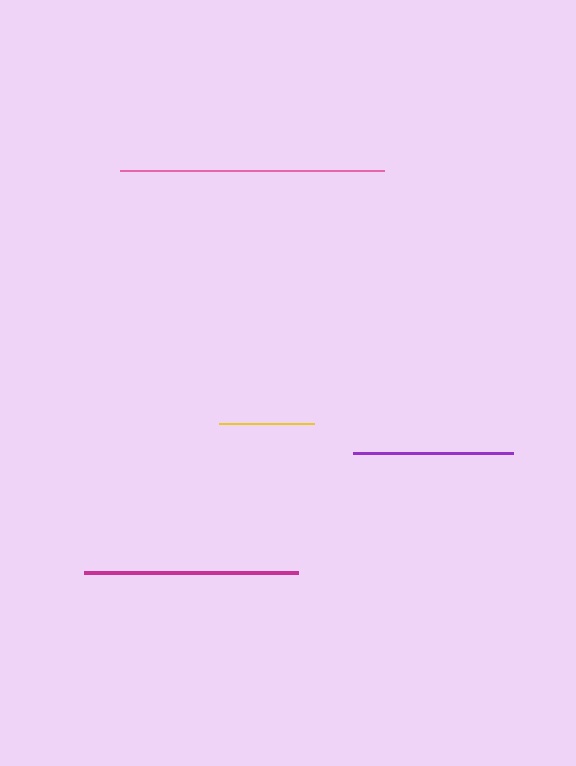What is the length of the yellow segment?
The yellow segment is approximately 95 pixels long.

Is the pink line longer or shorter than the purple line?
The pink line is longer than the purple line.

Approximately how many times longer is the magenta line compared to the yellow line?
The magenta line is approximately 2.2 times the length of the yellow line.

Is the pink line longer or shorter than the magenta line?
The pink line is longer than the magenta line.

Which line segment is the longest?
The pink line is the longest at approximately 264 pixels.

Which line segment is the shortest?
The yellow line is the shortest at approximately 95 pixels.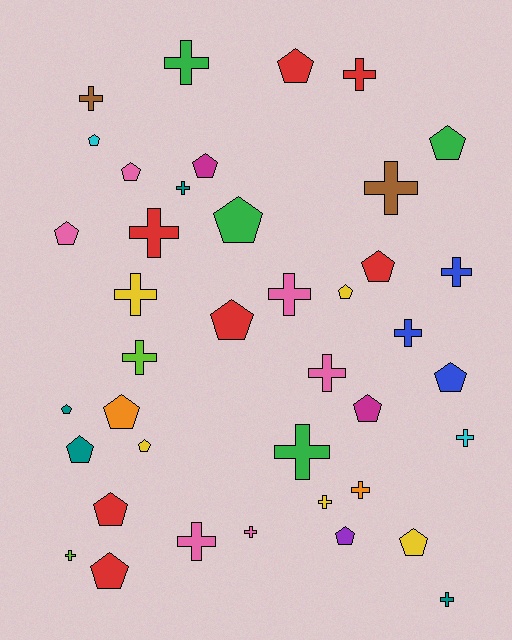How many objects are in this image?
There are 40 objects.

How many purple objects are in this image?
There is 1 purple object.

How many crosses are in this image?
There are 20 crosses.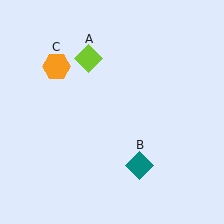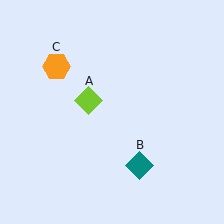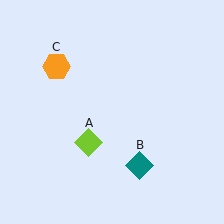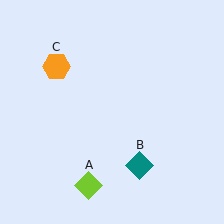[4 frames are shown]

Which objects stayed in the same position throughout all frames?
Teal diamond (object B) and orange hexagon (object C) remained stationary.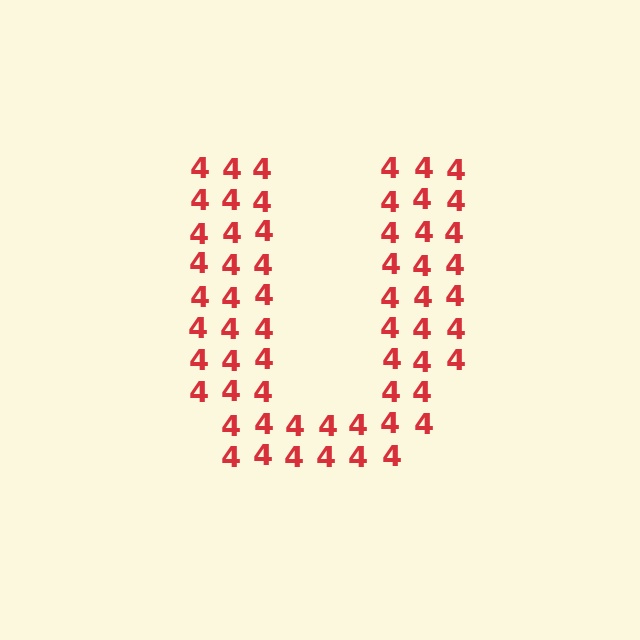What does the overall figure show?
The overall figure shows the letter U.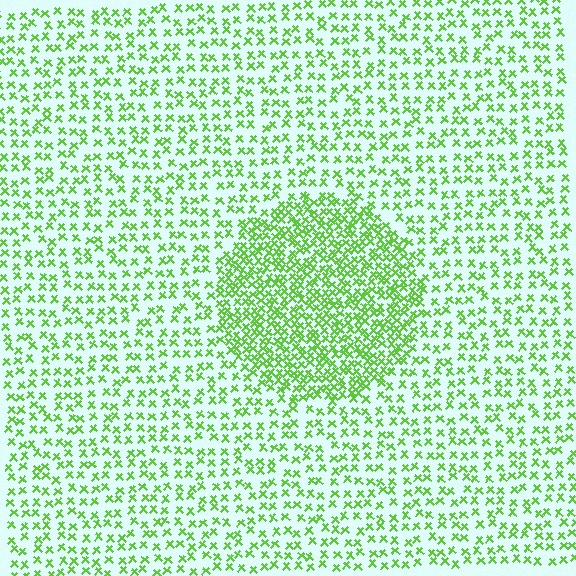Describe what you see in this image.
The image contains small lime elements arranged at two different densities. A circle-shaped region is visible where the elements are more densely packed than the surrounding area.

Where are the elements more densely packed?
The elements are more densely packed inside the circle boundary.